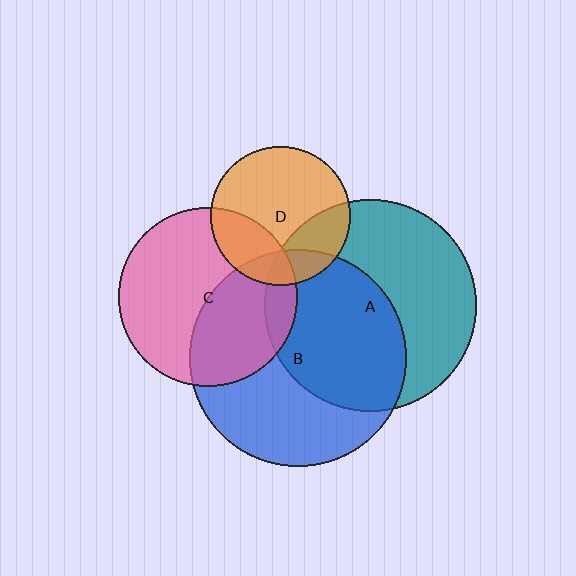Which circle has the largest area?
Circle B (blue).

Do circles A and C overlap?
Yes.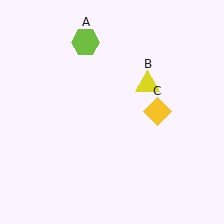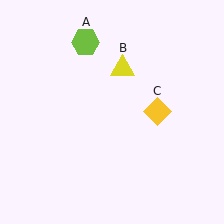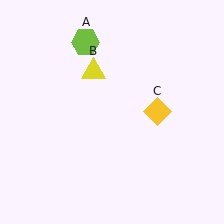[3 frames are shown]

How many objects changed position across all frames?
1 object changed position: yellow triangle (object B).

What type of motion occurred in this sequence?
The yellow triangle (object B) rotated counterclockwise around the center of the scene.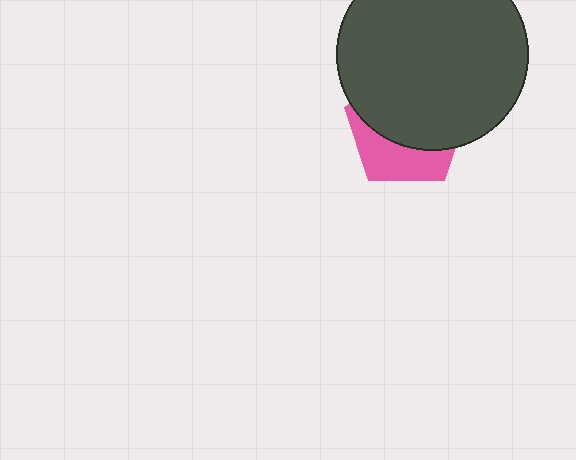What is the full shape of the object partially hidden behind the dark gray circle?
The partially hidden object is a pink pentagon.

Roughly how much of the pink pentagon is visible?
A small part of it is visible (roughly 36%).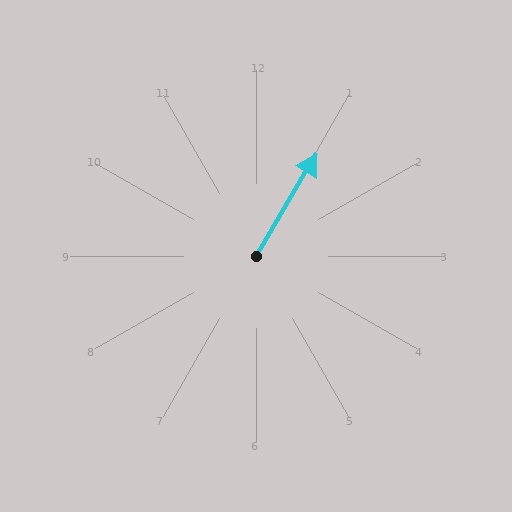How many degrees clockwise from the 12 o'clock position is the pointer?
Approximately 31 degrees.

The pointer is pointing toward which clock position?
Roughly 1 o'clock.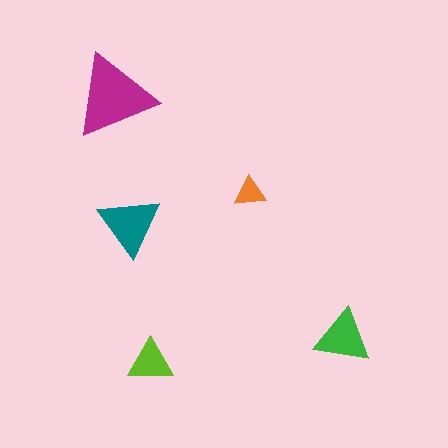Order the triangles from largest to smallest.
the magenta one, the teal one, the green one, the lime one, the orange one.